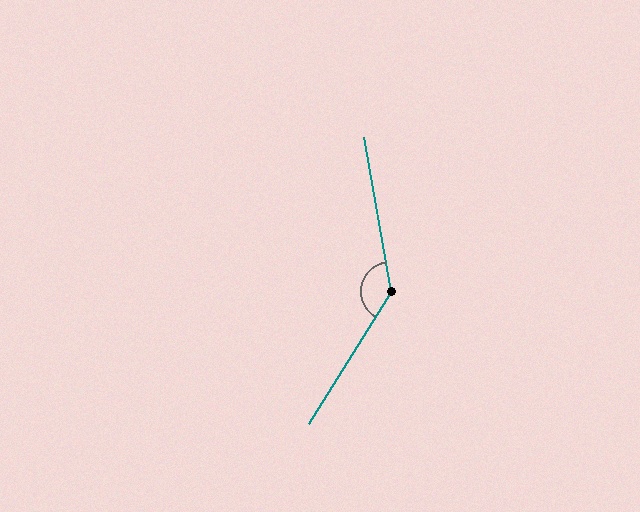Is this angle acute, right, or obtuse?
It is obtuse.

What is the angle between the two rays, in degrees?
Approximately 138 degrees.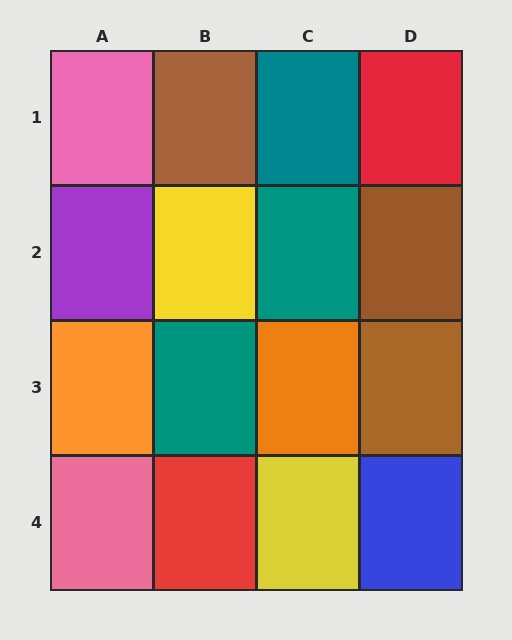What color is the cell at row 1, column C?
Teal.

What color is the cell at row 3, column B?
Teal.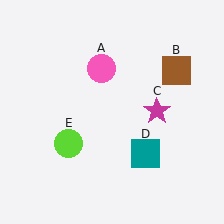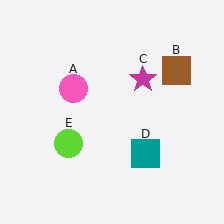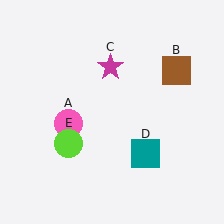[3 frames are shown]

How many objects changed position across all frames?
2 objects changed position: pink circle (object A), magenta star (object C).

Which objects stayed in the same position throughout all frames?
Brown square (object B) and teal square (object D) and lime circle (object E) remained stationary.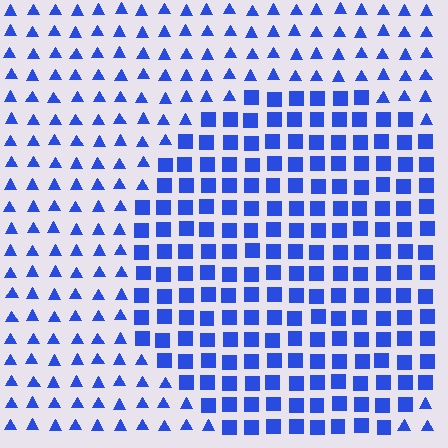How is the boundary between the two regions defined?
The boundary is defined by a change in element shape: squares inside vs. triangles outside. All elements share the same color and spacing.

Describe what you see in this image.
The image is filled with small blue elements arranged in a uniform grid. A circle-shaped region contains squares, while the surrounding area contains triangles. The boundary is defined purely by the change in element shape.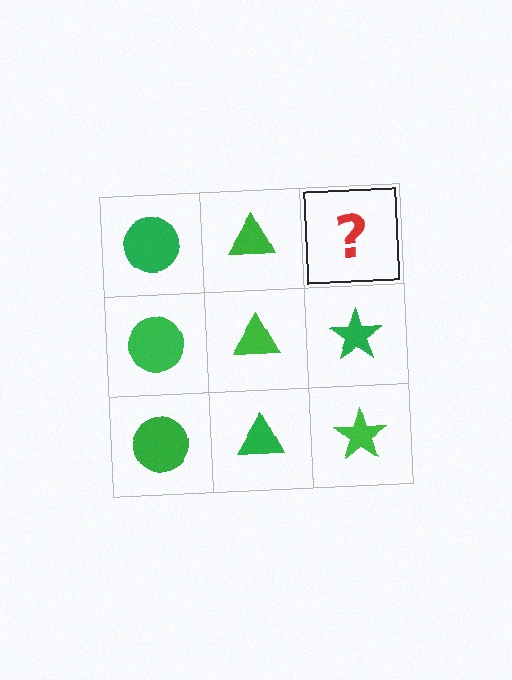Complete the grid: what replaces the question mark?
The question mark should be replaced with a green star.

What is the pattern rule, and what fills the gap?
The rule is that each column has a consistent shape. The gap should be filled with a green star.